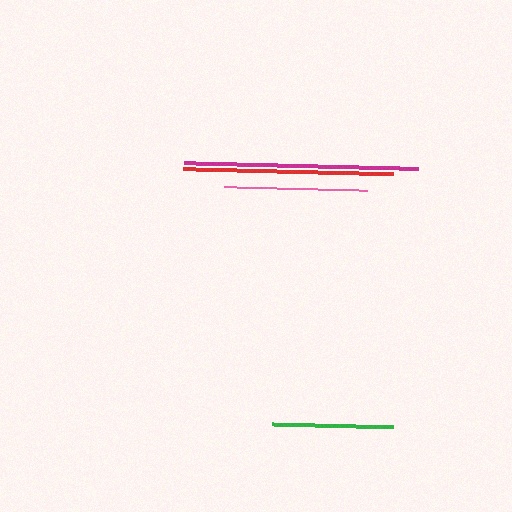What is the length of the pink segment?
The pink segment is approximately 142 pixels long.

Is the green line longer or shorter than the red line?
The red line is longer than the green line.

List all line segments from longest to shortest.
From longest to shortest: magenta, red, pink, green.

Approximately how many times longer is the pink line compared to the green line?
The pink line is approximately 1.2 times the length of the green line.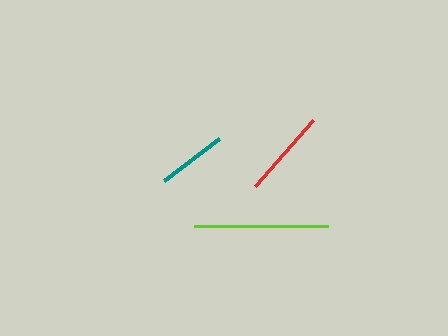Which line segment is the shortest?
The teal line is the shortest at approximately 69 pixels.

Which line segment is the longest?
The lime line is the longest at approximately 134 pixels.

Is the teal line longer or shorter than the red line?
The red line is longer than the teal line.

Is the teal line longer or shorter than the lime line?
The lime line is longer than the teal line.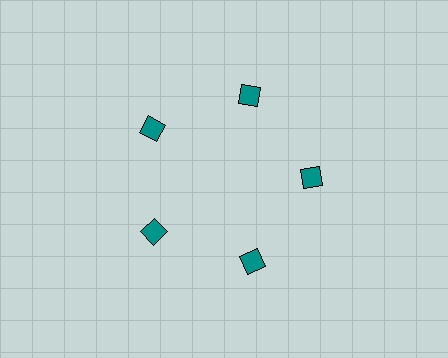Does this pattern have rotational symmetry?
Yes, this pattern has 5-fold rotational symmetry. It looks the same after rotating 72 degrees around the center.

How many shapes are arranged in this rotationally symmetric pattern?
There are 5 shapes, arranged in 5 groups of 1.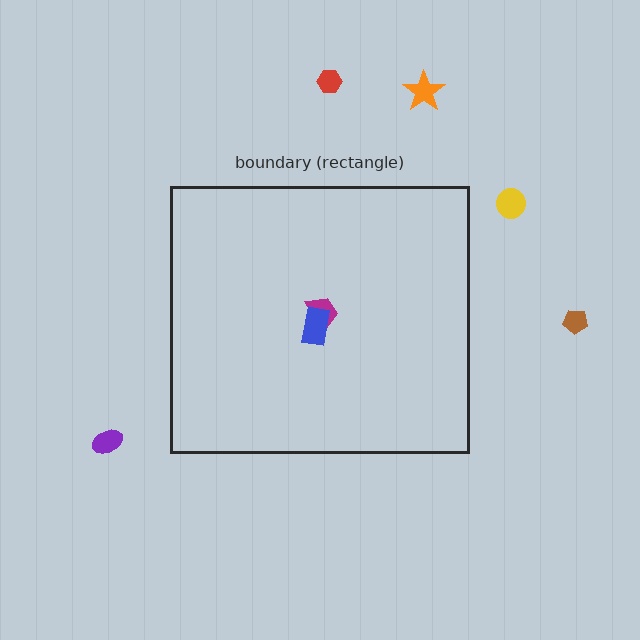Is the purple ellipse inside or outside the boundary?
Outside.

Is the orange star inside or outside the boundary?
Outside.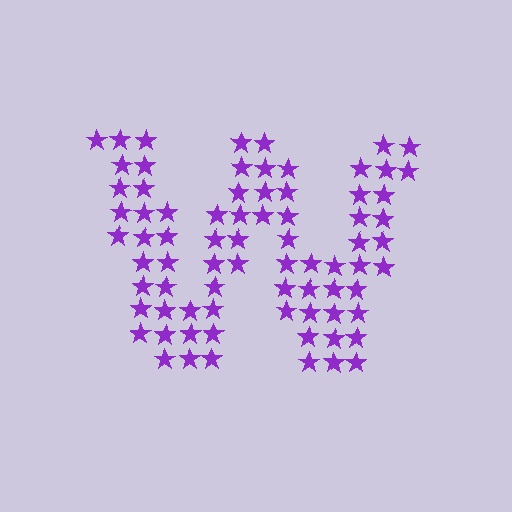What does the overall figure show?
The overall figure shows the letter W.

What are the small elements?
The small elements are stars.